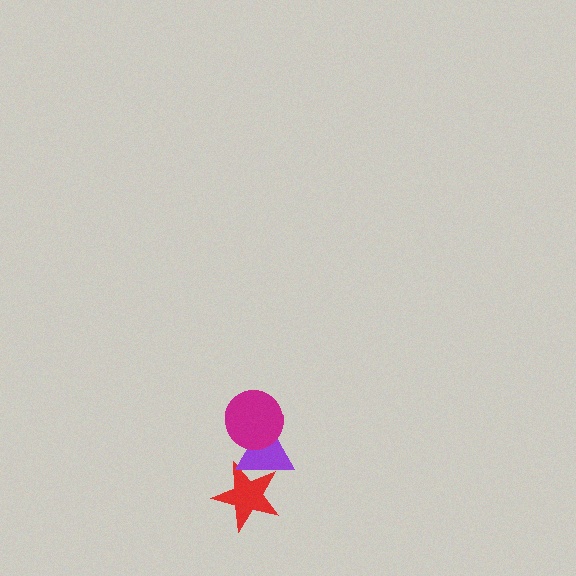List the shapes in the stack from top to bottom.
From top to bottom: the magenta circle, the purple triangle, the red star.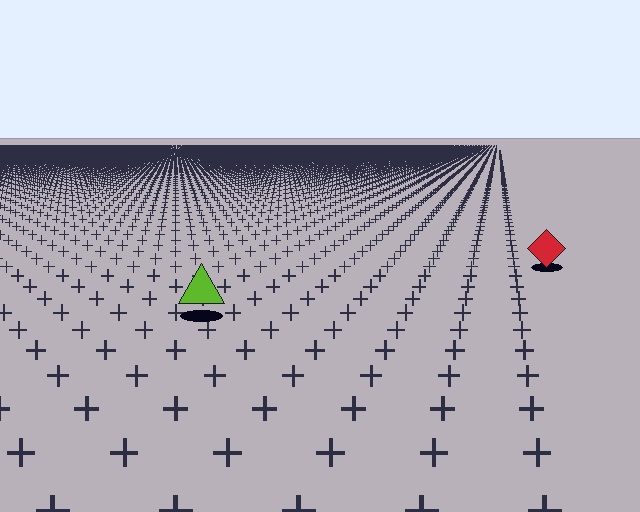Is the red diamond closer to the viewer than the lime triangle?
No. The lime triangle is closer — you can tell from the texture gradient: the ground texture is coarser near it.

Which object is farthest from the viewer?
The red diamond is farthest from the viewer. It appears smaller and the ground texture around it is denser.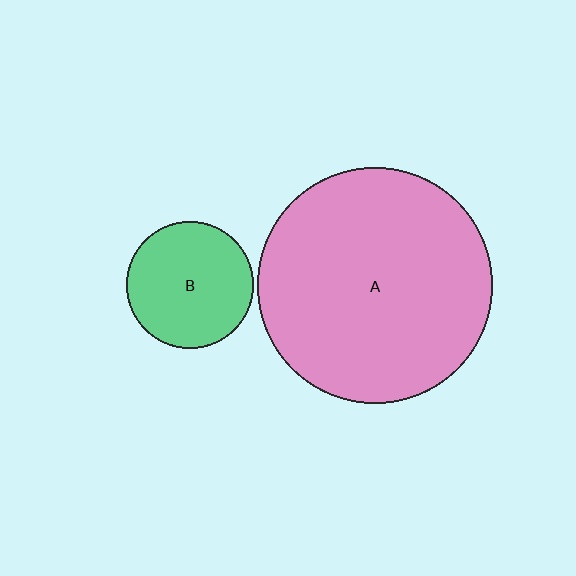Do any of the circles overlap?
No, none of the circles overlap.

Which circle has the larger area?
Circle A (pink).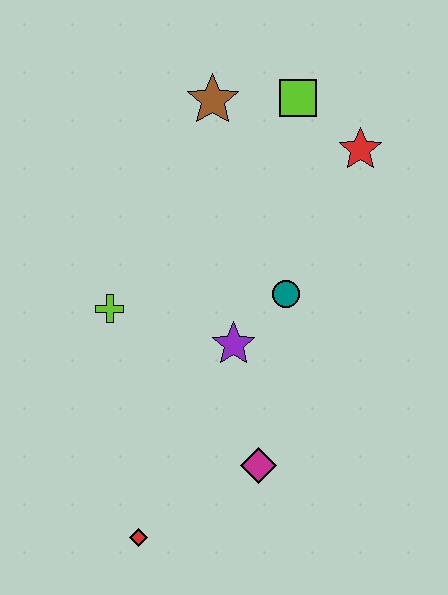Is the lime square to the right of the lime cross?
Yes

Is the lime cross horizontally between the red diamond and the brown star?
No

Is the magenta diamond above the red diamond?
Yes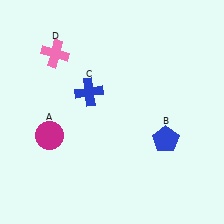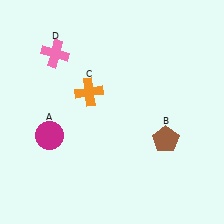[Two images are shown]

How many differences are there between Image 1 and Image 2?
There are 2 differences between the two images.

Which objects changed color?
B changed from blue to brown. C changed from blue to orange.